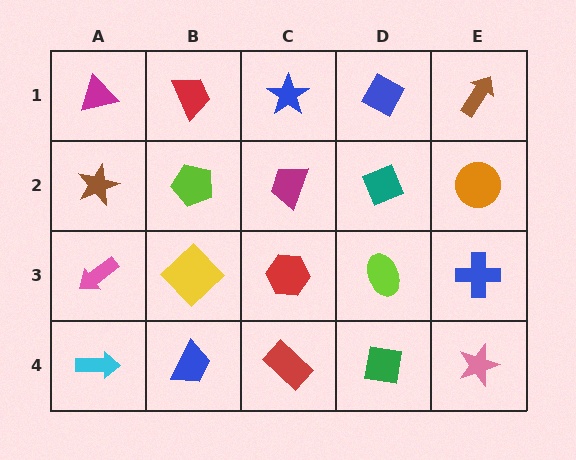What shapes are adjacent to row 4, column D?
A lime ellipse (row 3, column D), a red rectangle (row 4, column C), a pink star (row 4, column E).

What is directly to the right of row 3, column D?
A blue cross.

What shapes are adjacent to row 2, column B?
A red trapezoid (row 1, column B), a yellow diamond (row 3, column B), a brown star (row 2, column A), a magenta trapezoid (row 2, column C).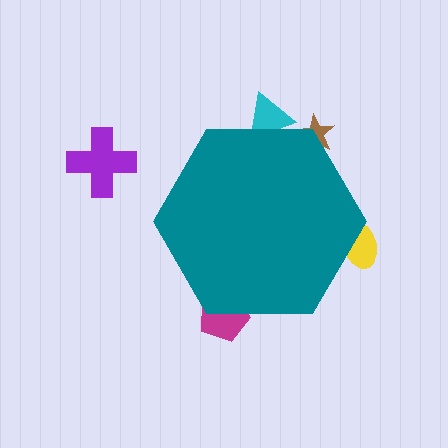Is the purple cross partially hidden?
No, the purple cross is fully visible.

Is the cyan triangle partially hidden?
Yes, the cyan triangle is partially hidden behind the teal hexagon.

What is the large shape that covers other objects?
A teal hexagon.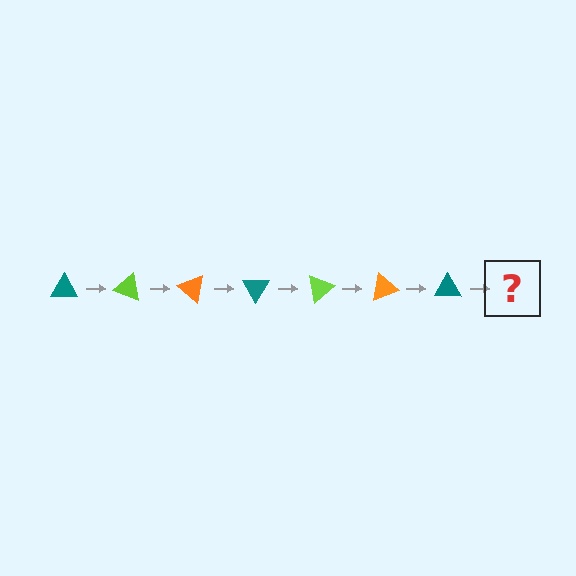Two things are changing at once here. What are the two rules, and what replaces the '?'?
The two rules are that it rotates 20 degrees each step and the color cycles through teal, lime, and orange. The '?' should be a lime triangle, rotated 140 degrees from the start.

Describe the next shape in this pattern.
It should be a lime triangle, rotated 140 degrees from the start.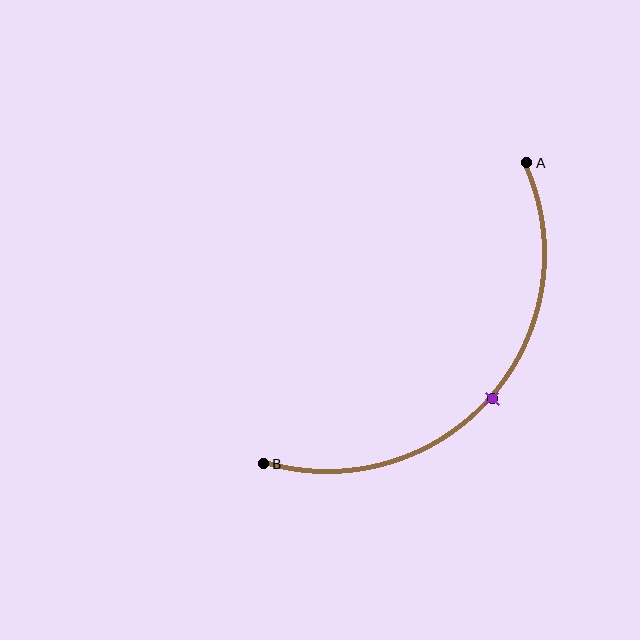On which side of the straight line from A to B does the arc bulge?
The arc bulges below and to the right of the straight line connecting A and B.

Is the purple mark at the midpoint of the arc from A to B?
Yes. The purple mark lies on the arc at equal arc-length from both A and B — it is the arc midpoint.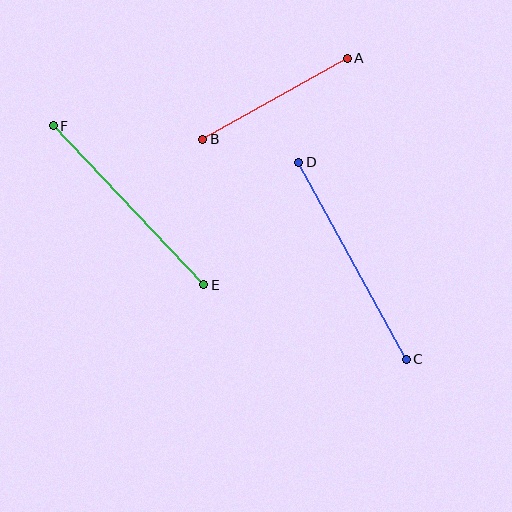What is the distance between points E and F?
The distance is approximately 219 pixels.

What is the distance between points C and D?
The distance is approximately 224 pixels.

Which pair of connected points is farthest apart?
Points C and D are farthest apart.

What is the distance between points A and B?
The distance is approximately 165 pixels.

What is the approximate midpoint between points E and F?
The midpoint is at approximately (128, 205) pixels.